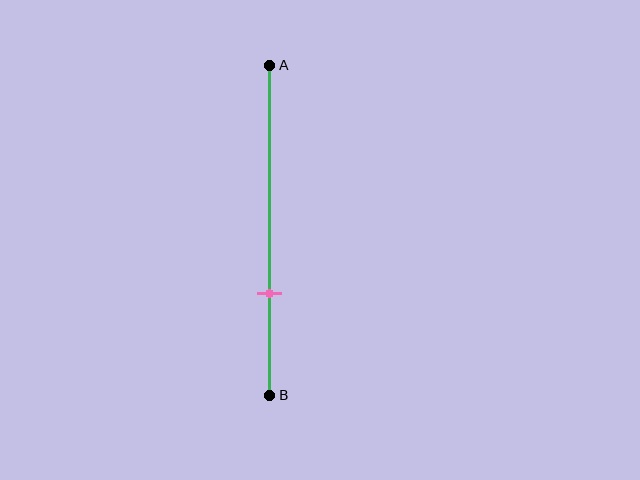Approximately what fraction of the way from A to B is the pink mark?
The pink mark is approximately 70% of the way from A to B.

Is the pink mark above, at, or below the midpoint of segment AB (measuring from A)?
The pink mark is below the midpoint of segment AB.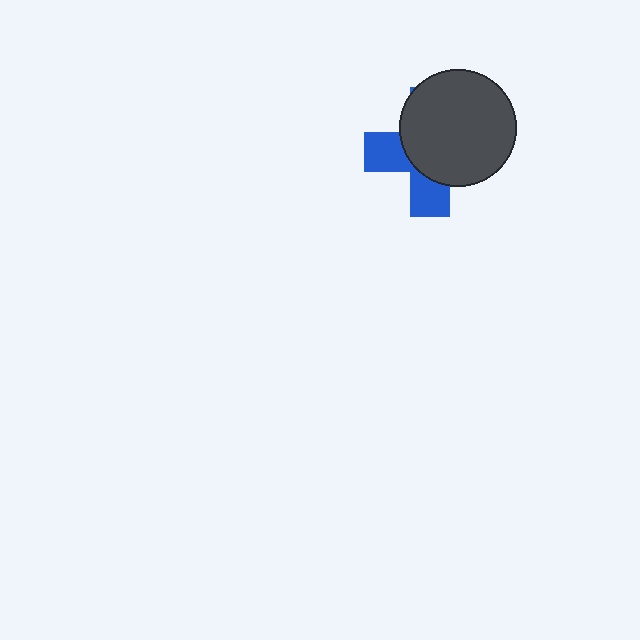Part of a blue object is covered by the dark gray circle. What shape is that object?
It is a cross.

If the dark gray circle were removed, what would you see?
You would see the complete blue cross.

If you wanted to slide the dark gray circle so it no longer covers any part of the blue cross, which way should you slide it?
Slide it toward the upper-right — that is the most direct way to separate the two shapes.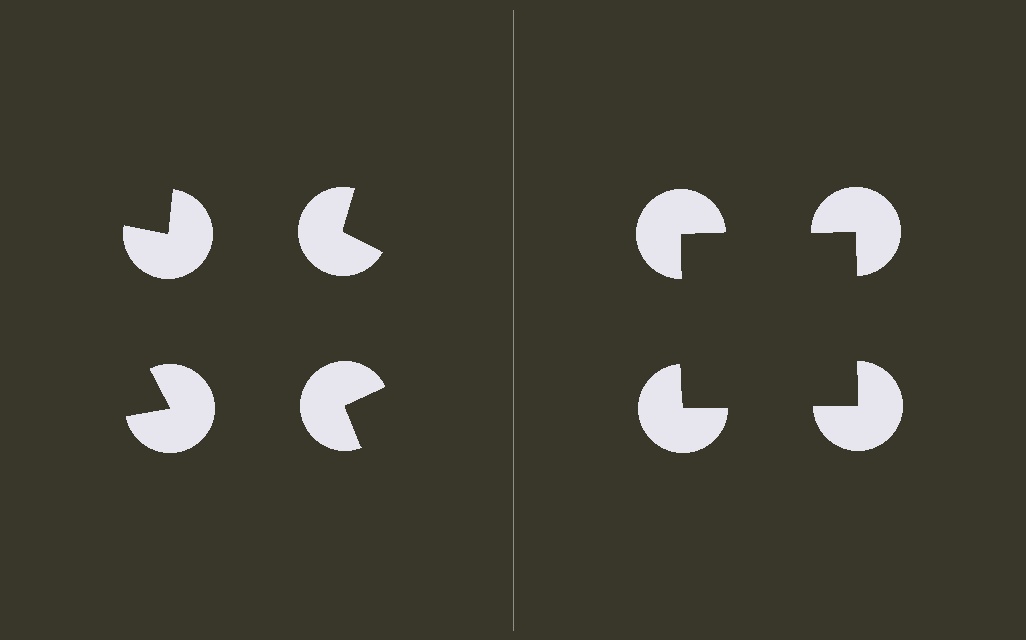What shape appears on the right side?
An illusory square.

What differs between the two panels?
The pac-man discs are positioned identically on both sides; only the wedge orientations differ. On the right they align to a square; on the left they are misaligned.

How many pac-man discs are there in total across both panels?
8 — 4 on each side.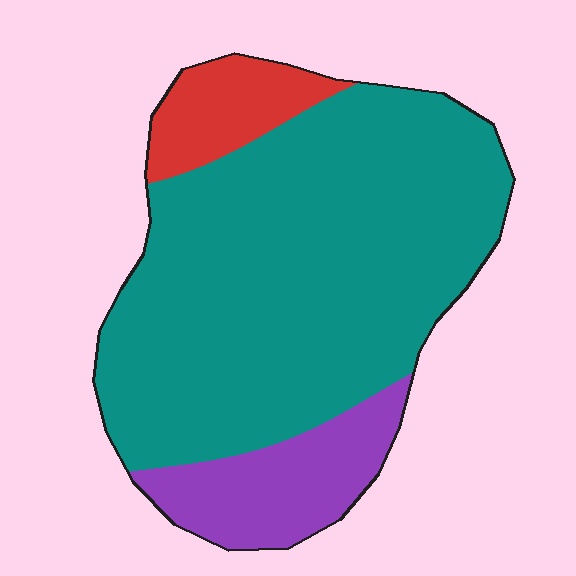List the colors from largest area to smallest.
From largest to smallest: teal, purple, red.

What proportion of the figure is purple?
Purple covers roughly 15% of the figure.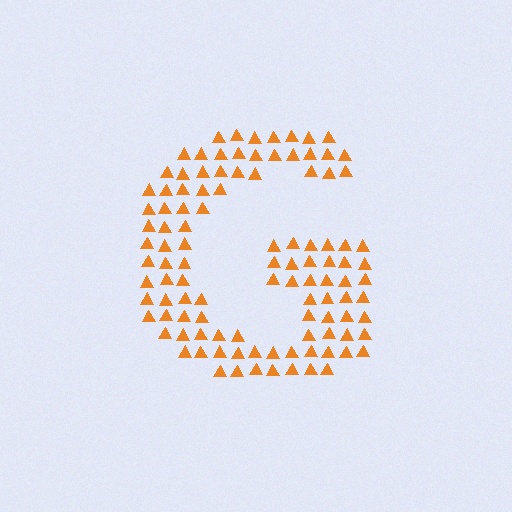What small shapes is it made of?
It is made of small triangles.